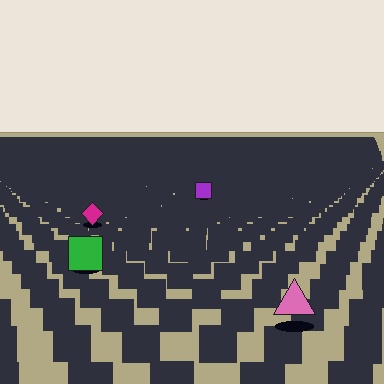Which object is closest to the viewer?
The pink triangle is closest. The texture marks near it are larger and more spread out.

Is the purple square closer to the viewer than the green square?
No. The green square is closer — you can tell from the texture gradient: the ground texture is coarser near it.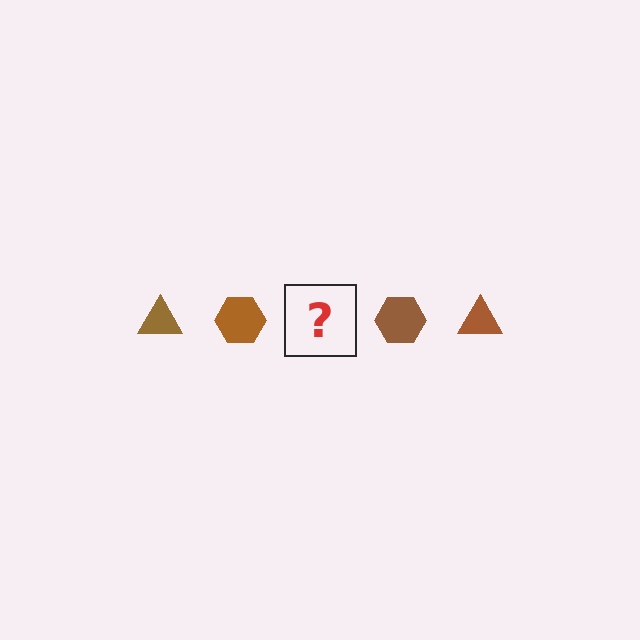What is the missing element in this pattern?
The missing element is a brown triangle.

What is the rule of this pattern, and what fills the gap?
The rule is that the pattern cycles through triangle, hexagon shapes in brown. The gap should be filled with a brown triangle.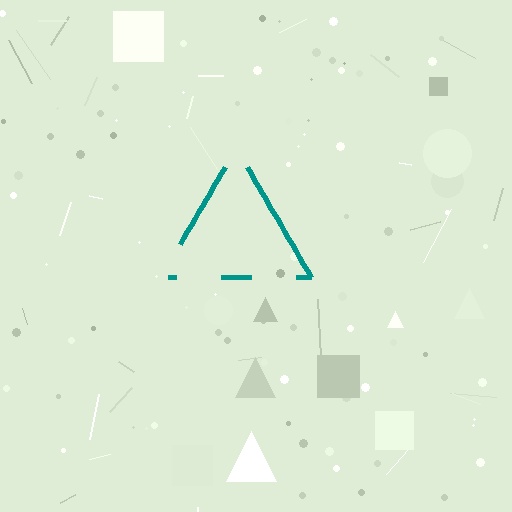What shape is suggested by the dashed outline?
The dashed outline suggests a triangle.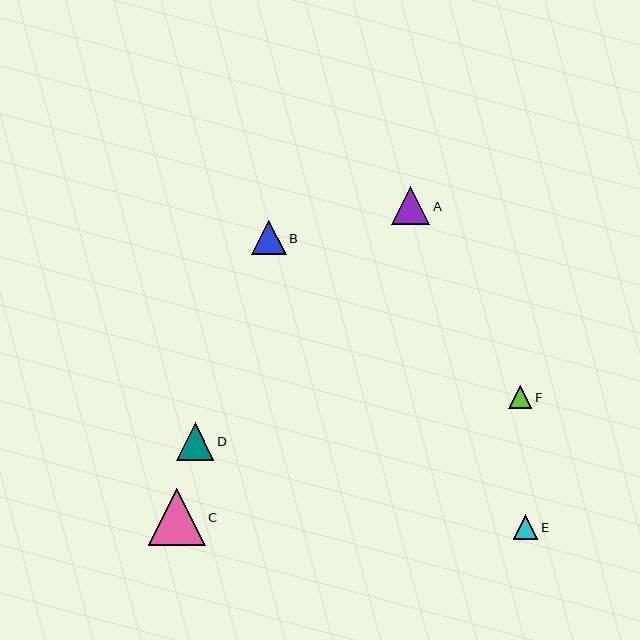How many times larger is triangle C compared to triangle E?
Triangle C is approximately 2.4 times the size of triangle E.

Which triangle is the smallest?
Triangle F is the smallest with a size of approximately 23 pixels.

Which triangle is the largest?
Triangle C is the largest with a size of approximately 57 pixels.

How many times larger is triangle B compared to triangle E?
Triangle B is approximately 1.4 times the size of triangle E.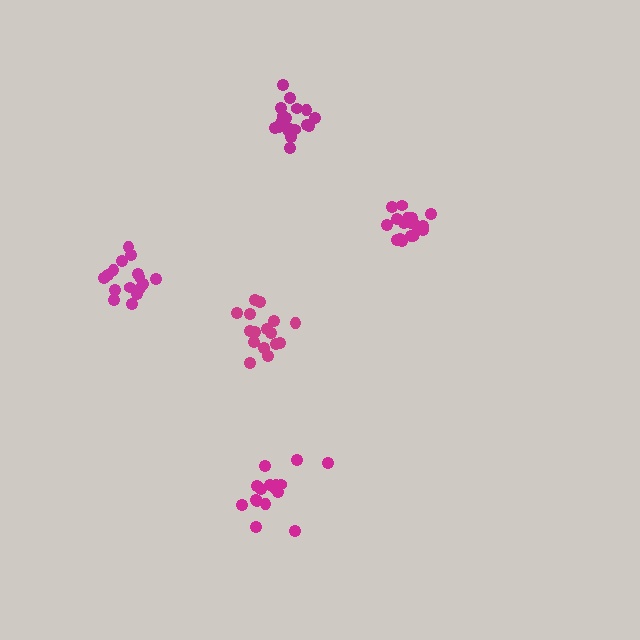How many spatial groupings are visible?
There are 5 spatial groupings.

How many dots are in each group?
Group 1: 18 dots, Group 2: 19 dots, Group 3: 16 dots, Group 4: 18 dots, Group 5: 17 dots (88 total).